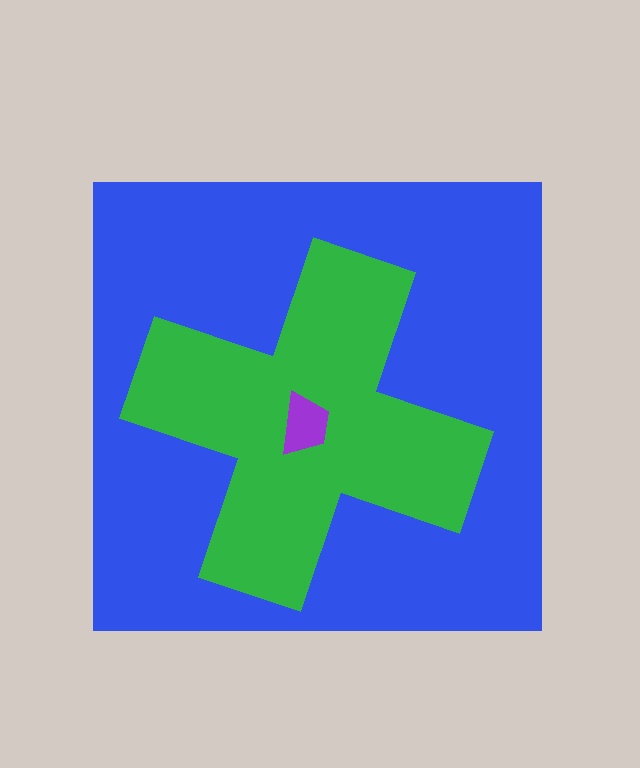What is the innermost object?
The purple trapezoid.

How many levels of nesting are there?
3.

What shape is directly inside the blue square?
The green cross.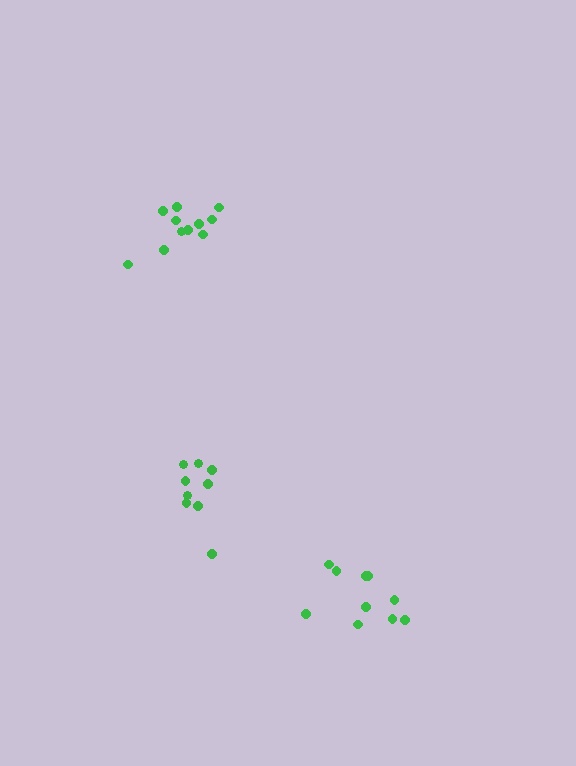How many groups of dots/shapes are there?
There are 3 groups.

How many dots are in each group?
Group 1: 11 dots, Group 2: 9 dots, Group 3: 10 dots (30 total).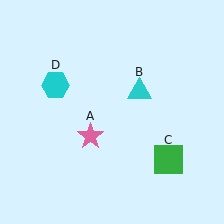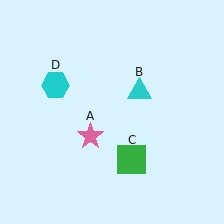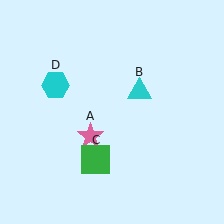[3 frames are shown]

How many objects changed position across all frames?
1 object changed position: green square (object C).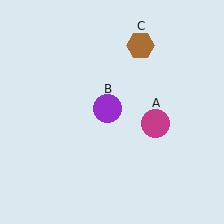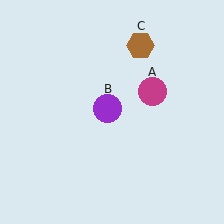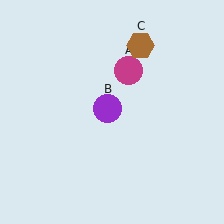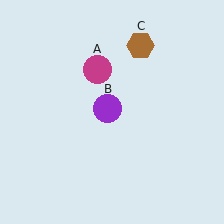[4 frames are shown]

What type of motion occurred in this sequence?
The magenta circle (object A) rotated counterclockwise around the center of the scene.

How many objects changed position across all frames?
1 object changed position: magenta circle (object A).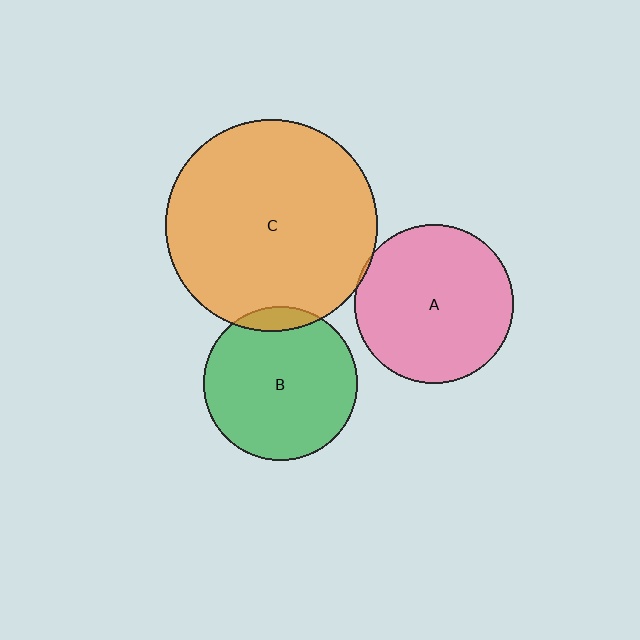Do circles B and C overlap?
Yes.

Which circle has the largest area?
Circle C (orange).